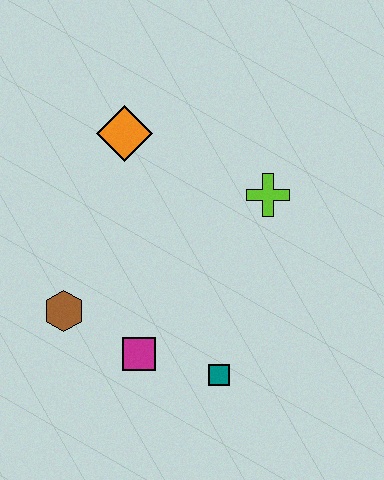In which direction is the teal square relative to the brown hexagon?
The teal square is to the right of the brown hexagon.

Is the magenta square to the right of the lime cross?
No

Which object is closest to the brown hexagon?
The magenta square is closest to the brown hexagon.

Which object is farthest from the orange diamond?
The teal square is farthest from the orange diamond.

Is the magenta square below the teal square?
No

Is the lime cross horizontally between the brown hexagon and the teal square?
No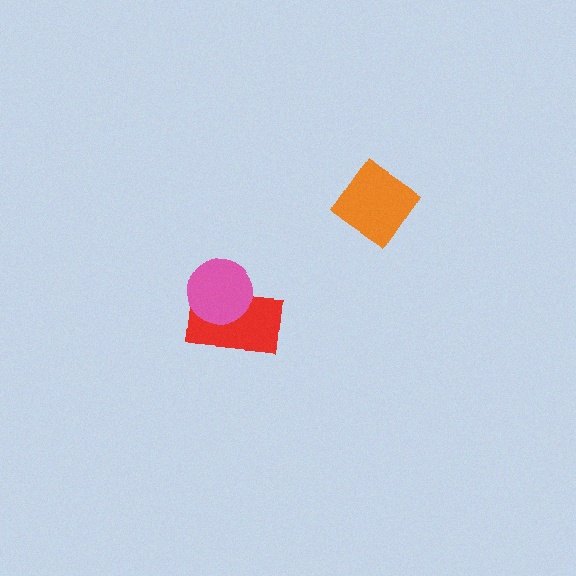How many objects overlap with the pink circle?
1 object overlaps with the pink circle.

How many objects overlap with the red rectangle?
1 object overlaps with the red rectangle.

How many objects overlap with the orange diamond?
0 objects overlap with the orange diamond.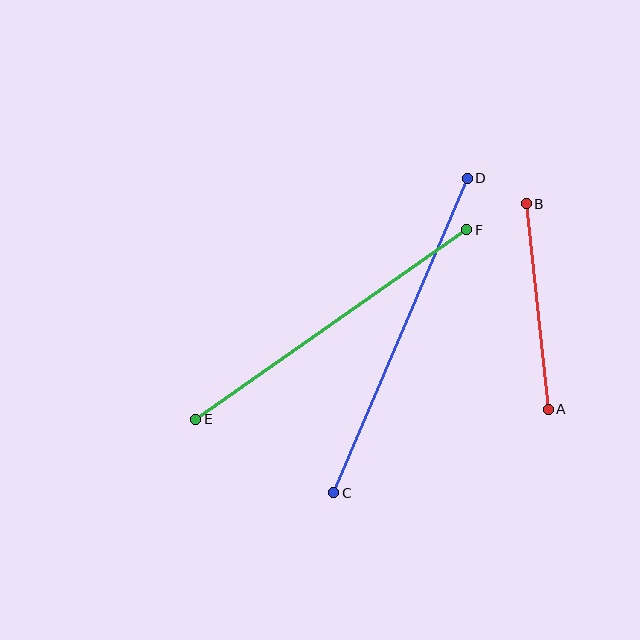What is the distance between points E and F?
The distance is approximately 331 pixels.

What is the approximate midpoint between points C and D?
The midpoint is at approximately (401, 336) pixels.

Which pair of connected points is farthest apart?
Points C and D are farthest apart.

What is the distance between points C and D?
The distance is approximately 342 pixels.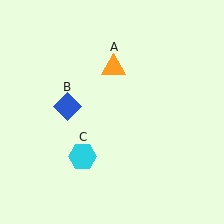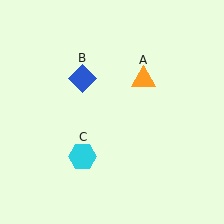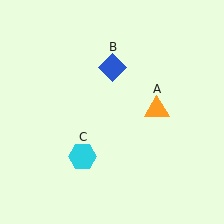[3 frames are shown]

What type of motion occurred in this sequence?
The orange triangle (object A), blue diamond (object B) rotated clockwise around the center of the scene.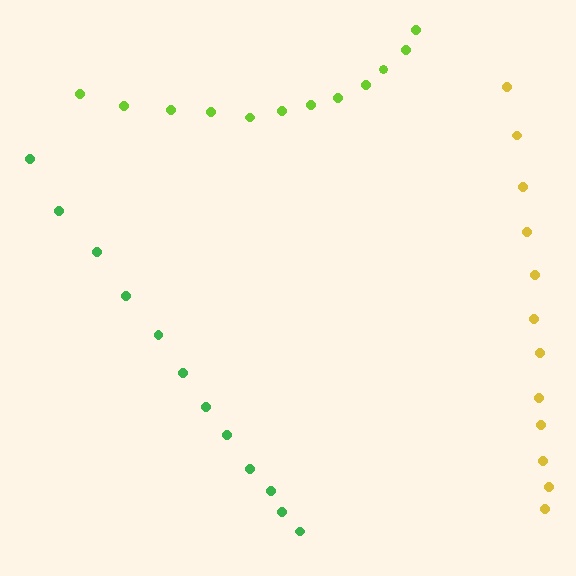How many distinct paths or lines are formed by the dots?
There are 3 distinct paths.